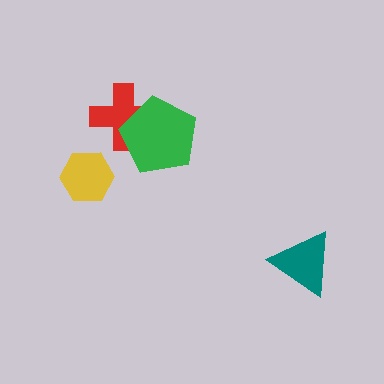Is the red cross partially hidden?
Yes, it is partially covered by another shape.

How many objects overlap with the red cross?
1 object overlaps with the red cross.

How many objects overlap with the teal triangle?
0 objects overlap with the teal triangle.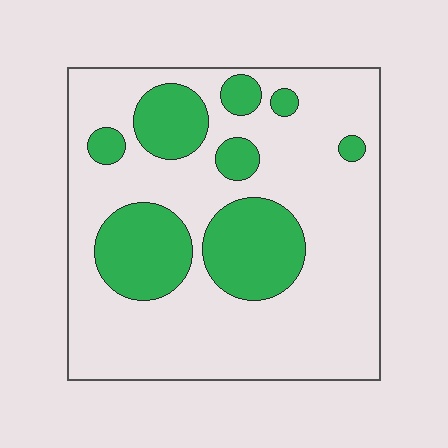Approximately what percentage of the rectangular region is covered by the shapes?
Approximately 25%.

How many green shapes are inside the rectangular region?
8.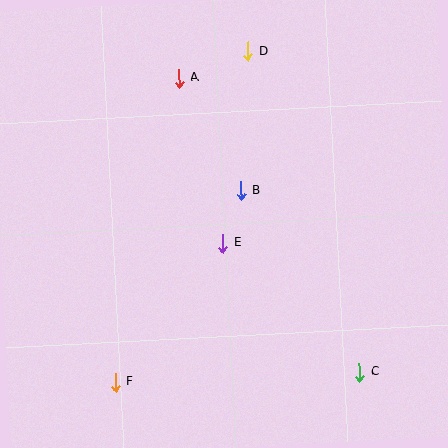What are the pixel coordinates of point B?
Point B is at (241, 191).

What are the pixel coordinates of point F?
Point F is at (115, 382).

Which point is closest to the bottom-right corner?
Point C is closest to the bottom-right corner.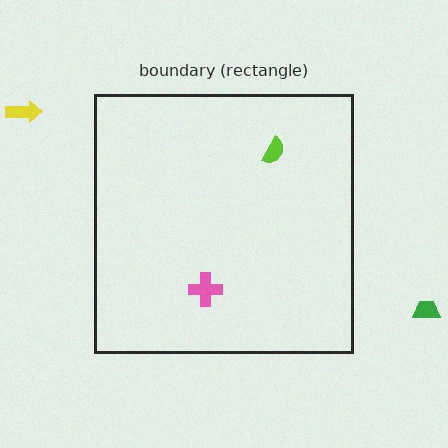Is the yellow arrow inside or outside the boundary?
Outside.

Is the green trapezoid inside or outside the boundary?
Outside.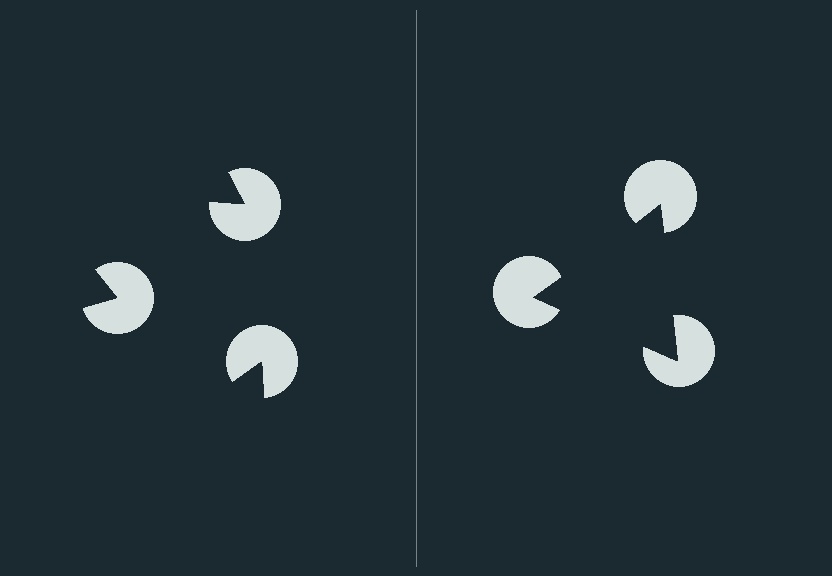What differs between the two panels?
The pac-man discs are positioned identically on both sides; only the wedge orientations differ. On the right they align to a triangle; on the left they are misaligned.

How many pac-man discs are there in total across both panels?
6 — 3 on each side.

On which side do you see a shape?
An illusory triangle appears on the right side. On the left side the wedge cuts are rotated, so no coherent shape forms.